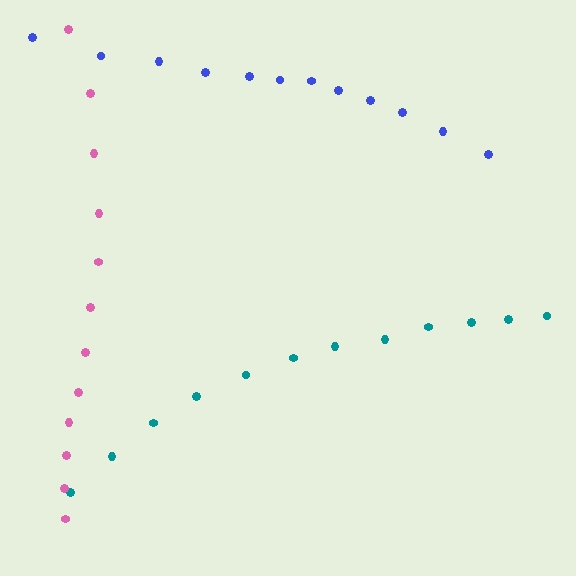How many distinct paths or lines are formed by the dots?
There are 3 distinct paths.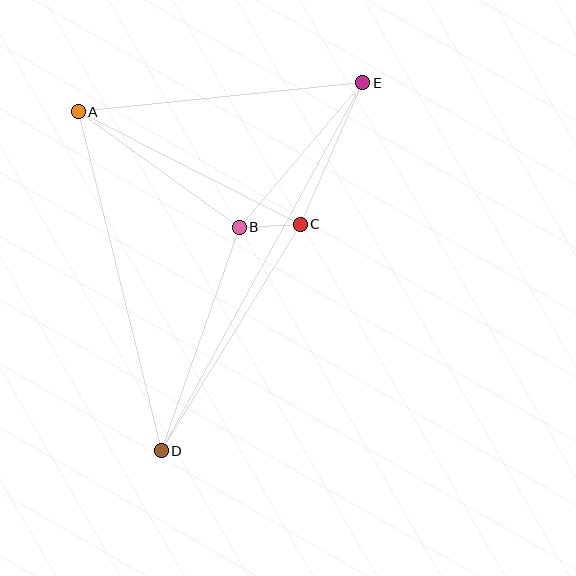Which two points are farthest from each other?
Points D and E are farthest from each other.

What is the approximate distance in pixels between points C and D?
The distance between C and D is approximately 266 pixels.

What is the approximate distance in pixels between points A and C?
The distance between A and C is approximately 249 pixels.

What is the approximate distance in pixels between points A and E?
The distance between A and E is approximately 286 pixels.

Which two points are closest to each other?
Points B and C are closest to each other.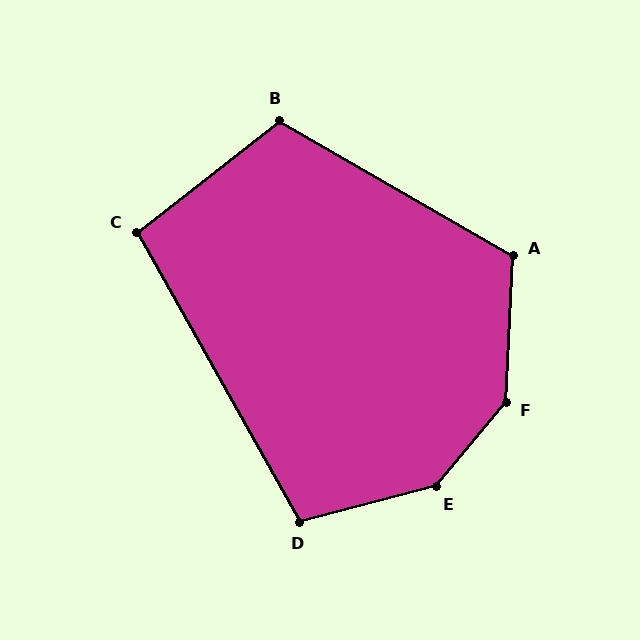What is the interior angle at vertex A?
Approximately 117 degrees (obtuse).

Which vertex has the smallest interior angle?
C, at approximately 99 degrees.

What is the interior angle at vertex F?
Approximately 143 degrees (obtuse).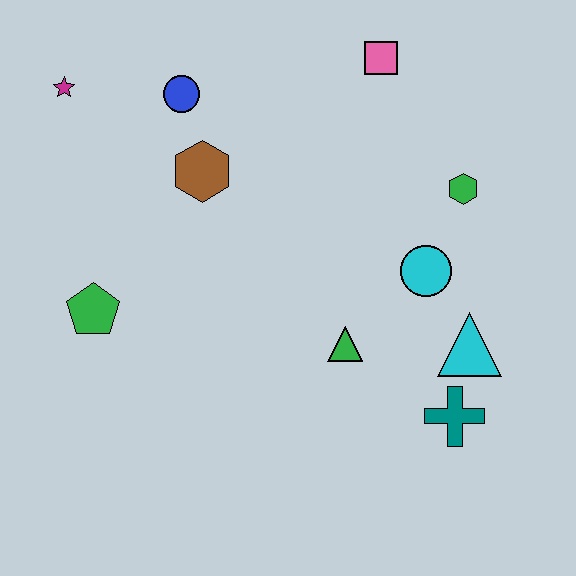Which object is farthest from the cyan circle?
The magenta star is farthest from the cyan circle.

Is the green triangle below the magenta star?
Yes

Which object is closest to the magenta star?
The blue circle is closest to the magenta star.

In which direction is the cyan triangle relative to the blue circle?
The cyan triangle is to the right of the blue circle.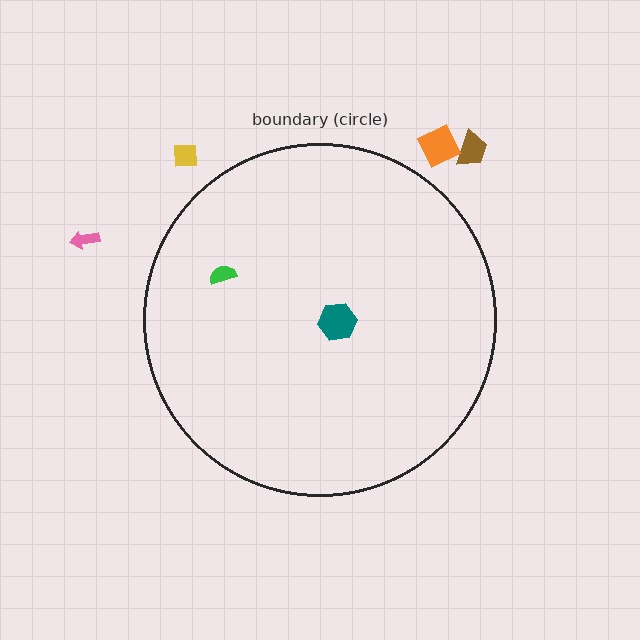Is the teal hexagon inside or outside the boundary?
Inside.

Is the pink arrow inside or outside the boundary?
Outside.